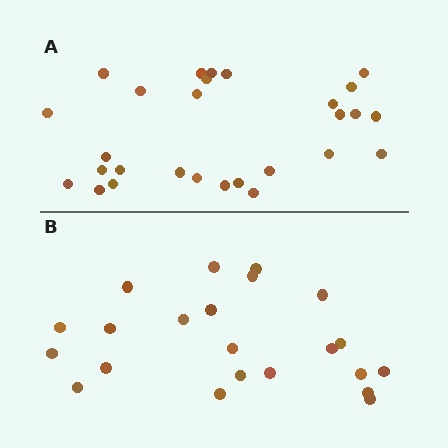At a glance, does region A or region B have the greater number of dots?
Region A (the top region) has more dots.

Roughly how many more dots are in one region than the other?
Region A has about 6 more dots than region B.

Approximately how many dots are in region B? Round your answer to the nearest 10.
About 20 dots. (The exact count is 22, which rounds to 20.)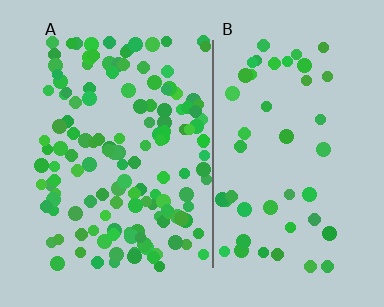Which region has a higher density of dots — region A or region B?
A (the left).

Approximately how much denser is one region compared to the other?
Approximately 2.9× — region A over region B.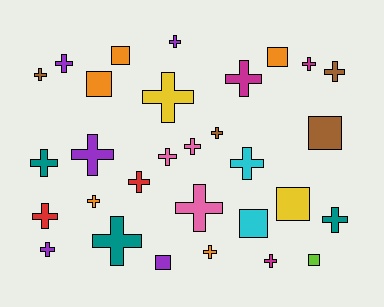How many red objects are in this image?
There are 2 red objects.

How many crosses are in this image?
There are 22 crosses.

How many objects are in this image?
There are 30 objects.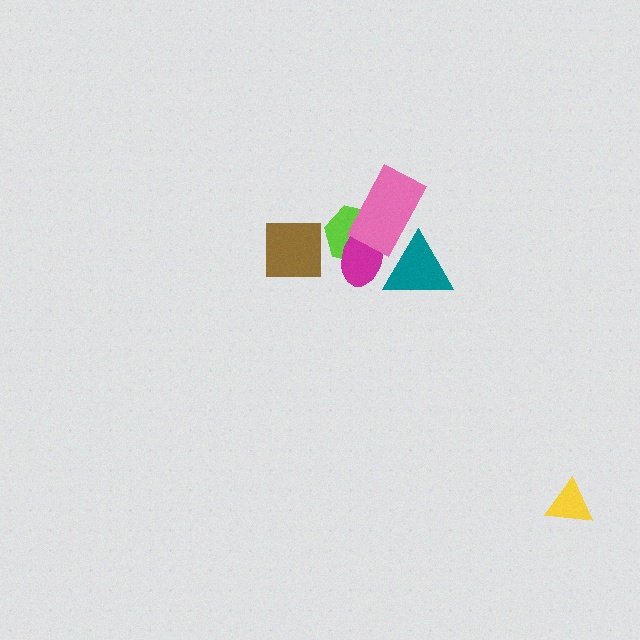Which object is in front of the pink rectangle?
The teal triangle is in front of the pink rectangle.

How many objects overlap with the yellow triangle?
0 objects overlap with the yellow triangle.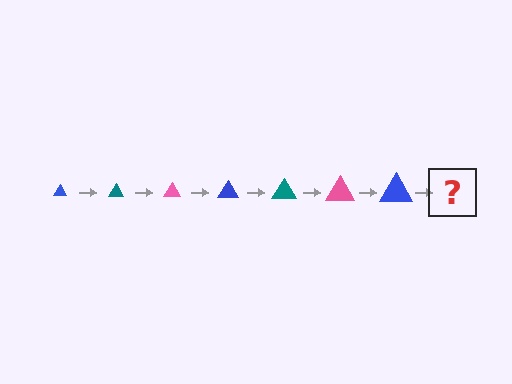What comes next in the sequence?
The next element should be a teal triangle, larger than the previous one.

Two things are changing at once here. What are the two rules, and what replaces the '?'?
The two rules are that the triangle grows larger each step and the color cycles through blue, teal, and pink. The '?' should be a teal triangle, larger than the previous one.